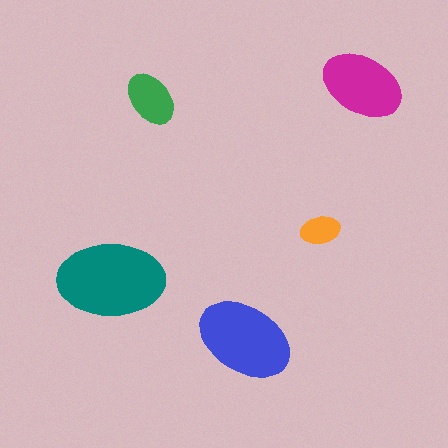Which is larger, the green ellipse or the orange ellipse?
The green one.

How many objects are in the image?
There are 5 objects in the image.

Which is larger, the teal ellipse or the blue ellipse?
The teal one.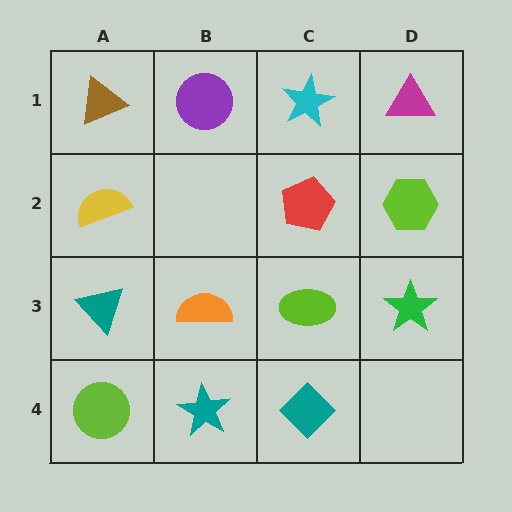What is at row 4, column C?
A teal diamond.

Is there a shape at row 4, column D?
No, that cell is empty.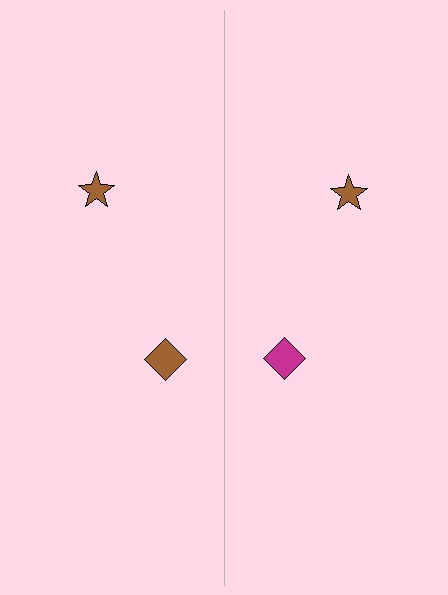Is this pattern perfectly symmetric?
No, the pattern is not perfectly symmetric. The magenta diamond on the right side breaks the symmetry — its mirror counterpart is brown.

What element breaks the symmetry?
The magenta diamond on the right side breaks the symmetry — its mirror counterpart is brown.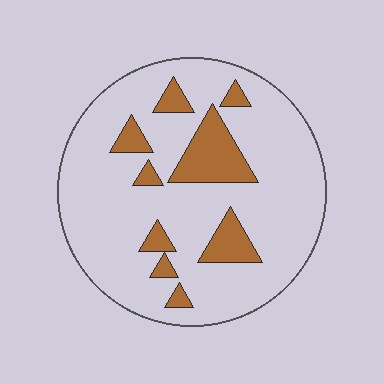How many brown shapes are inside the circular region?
9.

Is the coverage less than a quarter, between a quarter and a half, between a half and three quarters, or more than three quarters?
Less than a quarter.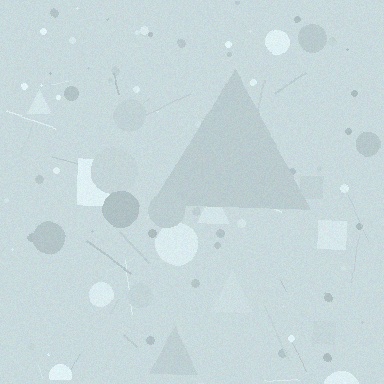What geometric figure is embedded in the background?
A triangle is embedded in the background.